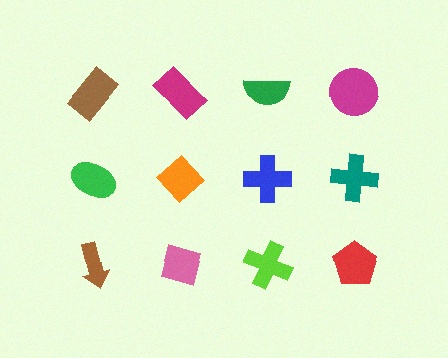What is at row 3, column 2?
A pink square.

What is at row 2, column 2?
An orange diamond.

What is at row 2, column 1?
A green ellipse.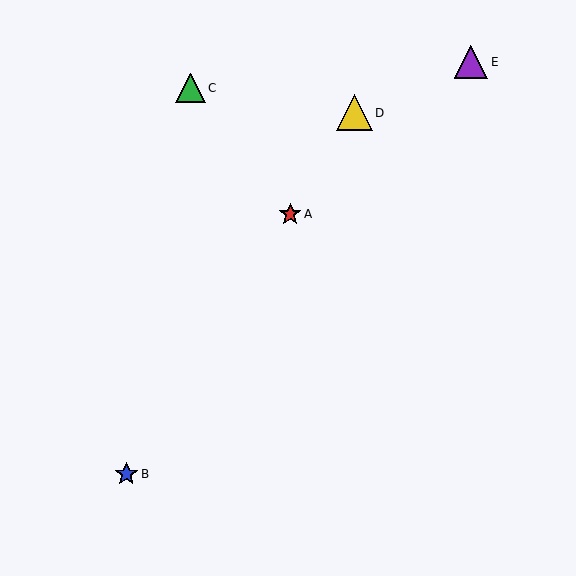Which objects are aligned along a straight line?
Objects A, B, D are aligned along a straight line.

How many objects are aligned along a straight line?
3 objects (A, B, D) are aligned along a straight line.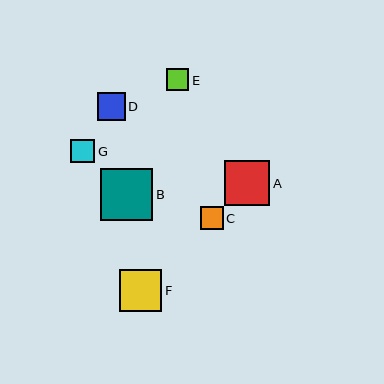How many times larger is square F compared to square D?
Square F is approximately 1.5 times the size of square D.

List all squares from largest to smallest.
From largest to smallest: B, A, F, D, G, E, C.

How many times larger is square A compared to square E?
Square A is approximately 2.0 times the size of square E.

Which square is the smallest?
Square C is the smallest with a size of approximately 22 pixels.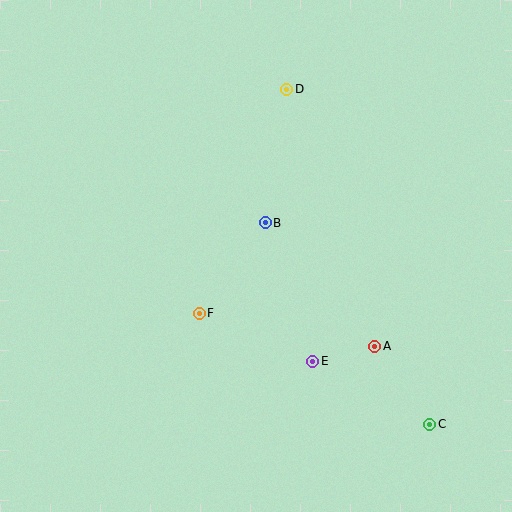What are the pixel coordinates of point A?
Point A is at (375, 346).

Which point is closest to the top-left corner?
Point D is closest to the top-left corner.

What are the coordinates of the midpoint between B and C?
The midpoint between B and C is at (347, 324).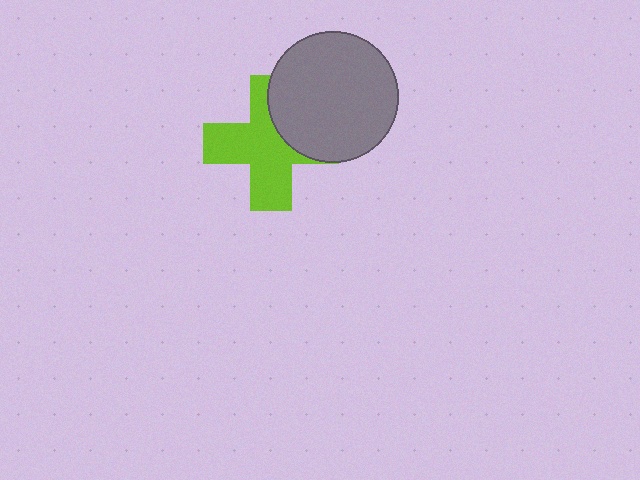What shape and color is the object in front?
The object in front is a gray circle.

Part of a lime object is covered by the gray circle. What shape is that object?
It is a cross.